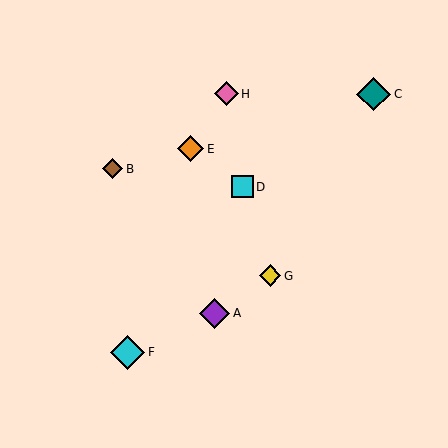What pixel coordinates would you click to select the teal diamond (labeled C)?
Click at (374, 94) to select the teal diamond C.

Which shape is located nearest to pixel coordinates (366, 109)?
The teal diamond (labeled C) at (374, 94) is nearest to that location.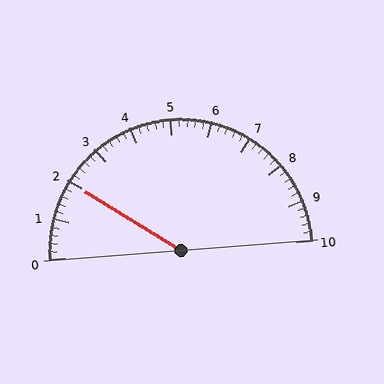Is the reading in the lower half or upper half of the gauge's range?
The reading is in the lower half of the range (0 to 10).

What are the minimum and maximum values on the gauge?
The gauge ranges from 0 to 10.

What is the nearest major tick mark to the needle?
The nearest major tick mark is 2.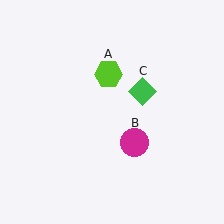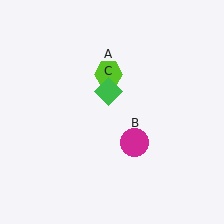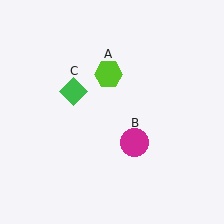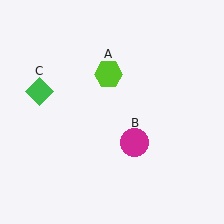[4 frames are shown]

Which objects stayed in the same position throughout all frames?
Lime hexagon (object A) and magenta circle (object B) remained stationary.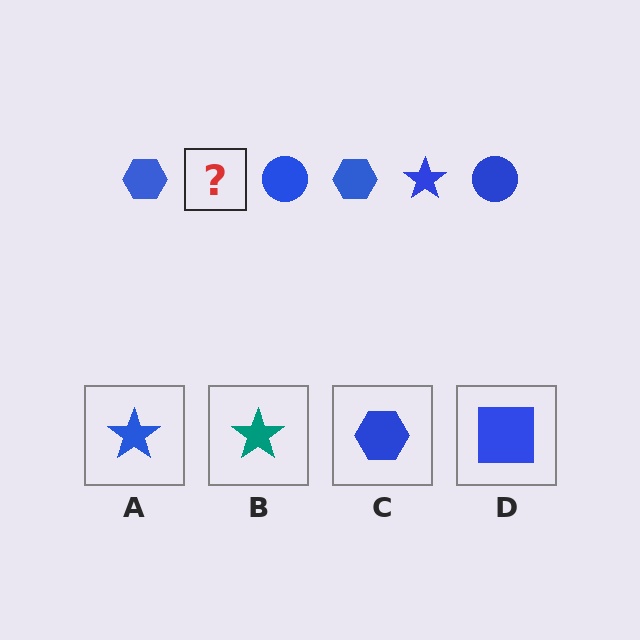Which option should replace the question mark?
Option A.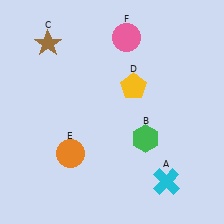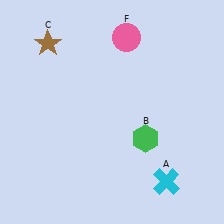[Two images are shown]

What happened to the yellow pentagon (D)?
The yellow pentagon (D) was removed in Image 2. It was in the top-right area of Image 1.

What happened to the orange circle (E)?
The orange circle (E) was removed in Image 2. It was in the bottom-left area of Image 1.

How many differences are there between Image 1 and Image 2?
There are 2 differences between the two images.